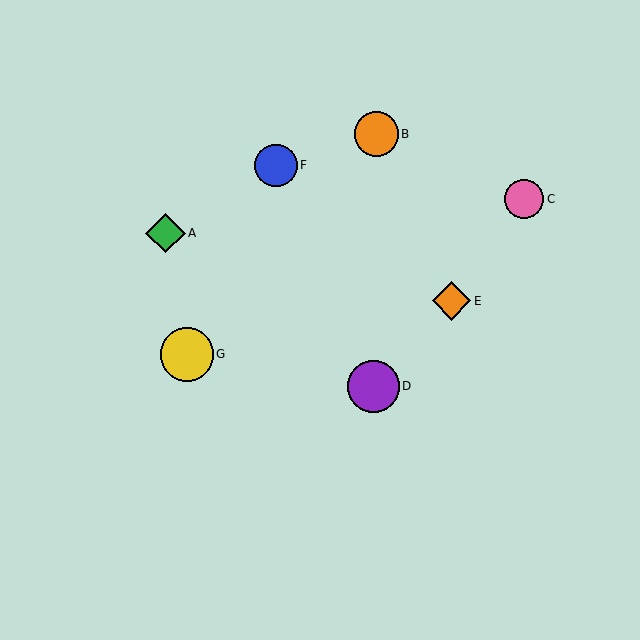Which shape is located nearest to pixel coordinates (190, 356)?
The yellow circle (labeled G) at (187, 354) is nearest to that location.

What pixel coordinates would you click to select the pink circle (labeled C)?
Click at (524, 199) to select the pink circle C.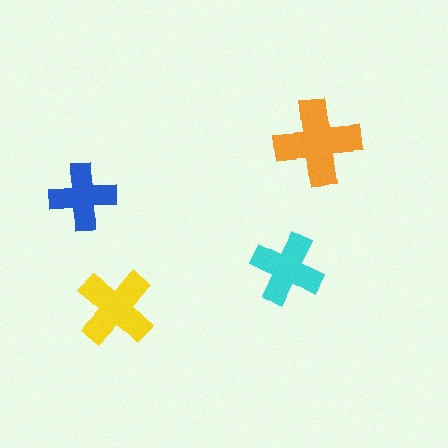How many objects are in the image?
There are 4 objects in the image.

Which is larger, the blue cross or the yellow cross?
The yellow one.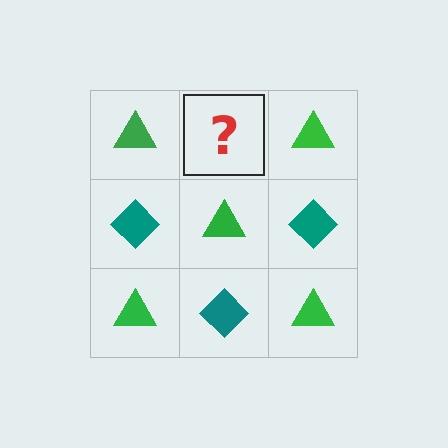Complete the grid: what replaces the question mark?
The question mark should be replaced with a teal diamond.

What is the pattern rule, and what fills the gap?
The rule is that it alternates green triangle and teal diamond in a checkerboard pattern. The gap should be filled with a teal diamond.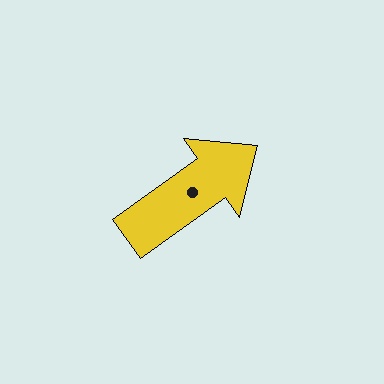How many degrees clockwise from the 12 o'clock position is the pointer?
Approximately 54 degrees.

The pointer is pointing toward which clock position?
Roughly 2 o'clock.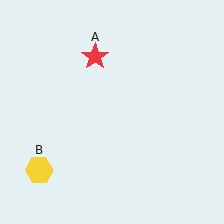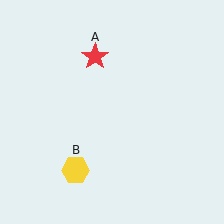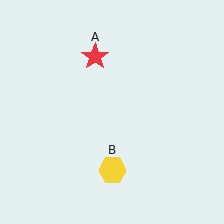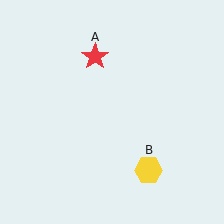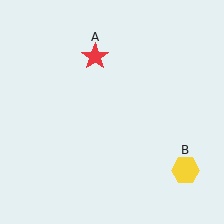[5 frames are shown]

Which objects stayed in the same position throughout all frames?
Red star (object A) remained stationary.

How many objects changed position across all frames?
1 object changed position: yellow hexagon (object B).